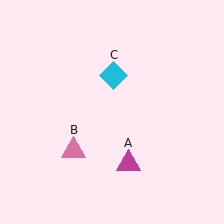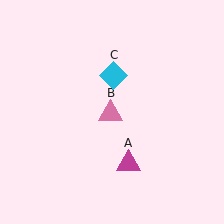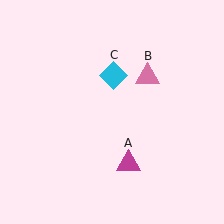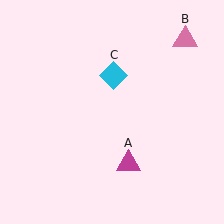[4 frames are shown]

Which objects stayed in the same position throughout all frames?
Magenta triangle (object A) and cyan diamond (object C) remained stationary.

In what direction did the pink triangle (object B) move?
The pink triangle (object B) moved up and to the right.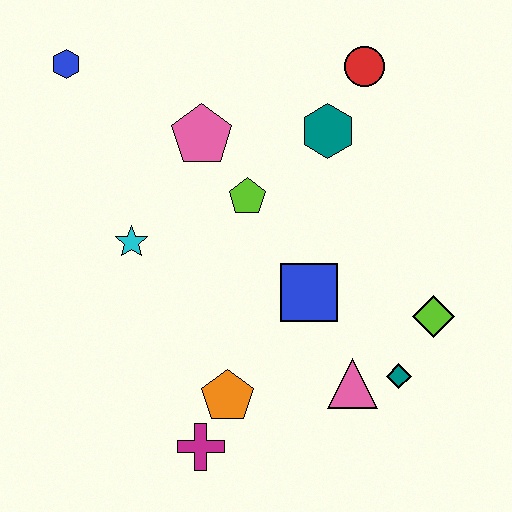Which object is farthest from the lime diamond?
The blue hexagon is farthest from the lime diamond.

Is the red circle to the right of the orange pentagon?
Yes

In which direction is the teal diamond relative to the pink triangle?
The teal diamond is to the right of the pink triangle.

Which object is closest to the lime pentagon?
The pink pentagon is closest to the lime pentagon.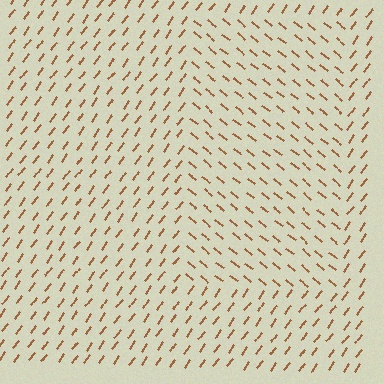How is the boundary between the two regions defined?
The boundary is defined purely by a change in line orientation (approximately 88 degrees difference). All lines are the same color and thickness.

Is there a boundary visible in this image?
Yes, there is a texture boundary formed by a change in line orientation.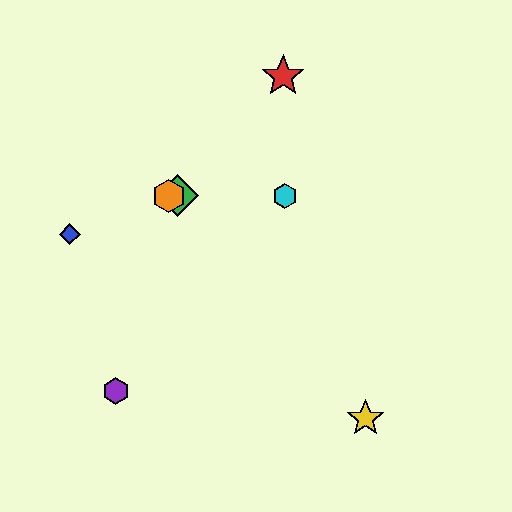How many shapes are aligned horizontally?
3 shapes (the green diamond, the orange hexagon, the cyan hexagon) are aligned horizontally.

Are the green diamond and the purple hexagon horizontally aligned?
No, the green diamond is at y≈196 and the purple hexagon is at y≈391.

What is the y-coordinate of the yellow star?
The yellow star is at y≈419.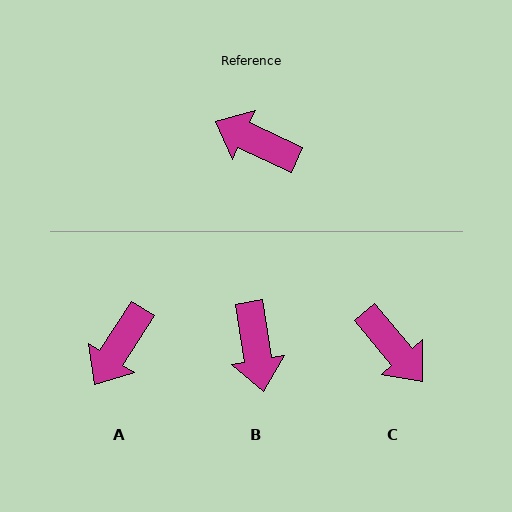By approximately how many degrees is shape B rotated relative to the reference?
Approximately 125 degrees counter-clockwise.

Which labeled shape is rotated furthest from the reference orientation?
C, about 155 degrees away.